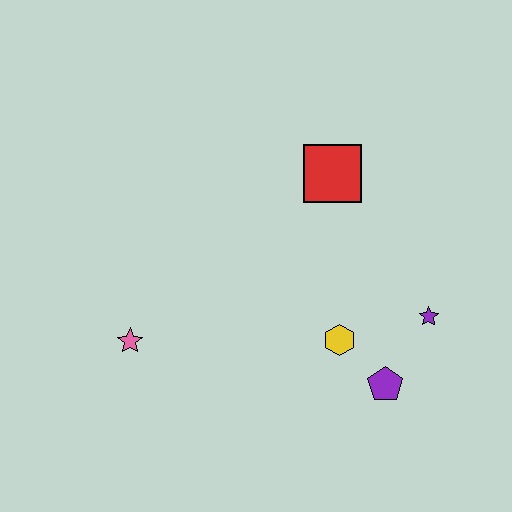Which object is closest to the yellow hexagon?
The purple pentagon is closest to the yellow hexagon.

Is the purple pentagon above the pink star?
No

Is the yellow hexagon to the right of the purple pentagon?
No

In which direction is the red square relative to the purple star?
The red square is above the purple star.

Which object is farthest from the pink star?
The purple star is farthest from the pink star.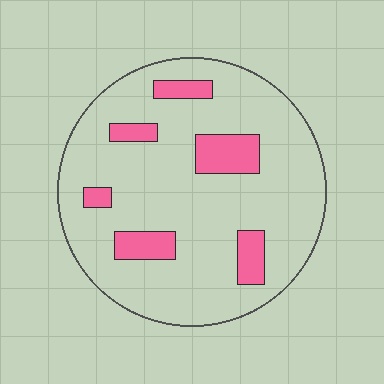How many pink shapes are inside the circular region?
6.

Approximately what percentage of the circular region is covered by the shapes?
Approximately 15%.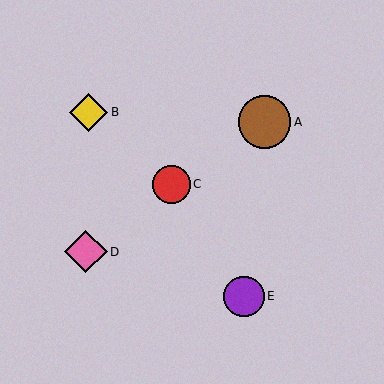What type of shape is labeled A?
Shape A is a brown circle.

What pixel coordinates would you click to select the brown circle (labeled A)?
Click at (264, 122) to select the brown circle A.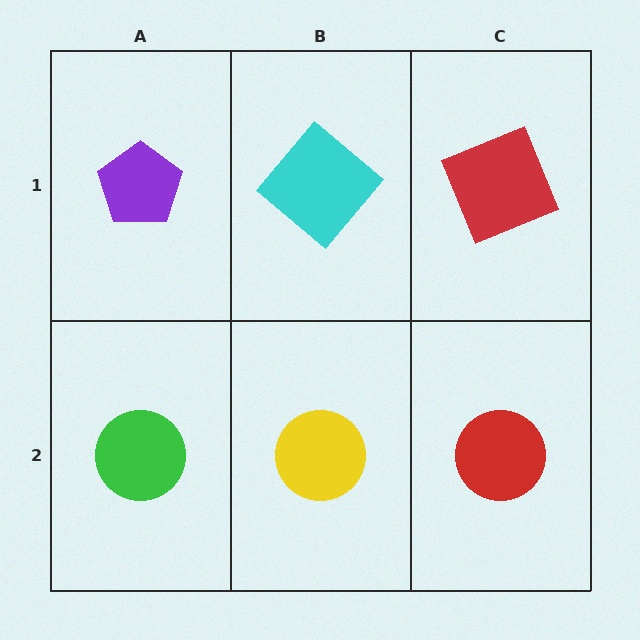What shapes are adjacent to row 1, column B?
A yellow circle (row 2, column B), a purple pentagon (row 1, column A), a red square (row 1, column C).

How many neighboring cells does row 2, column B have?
3.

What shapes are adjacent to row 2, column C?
A red square (row 1, column C), a yellow circle (row 2, column B).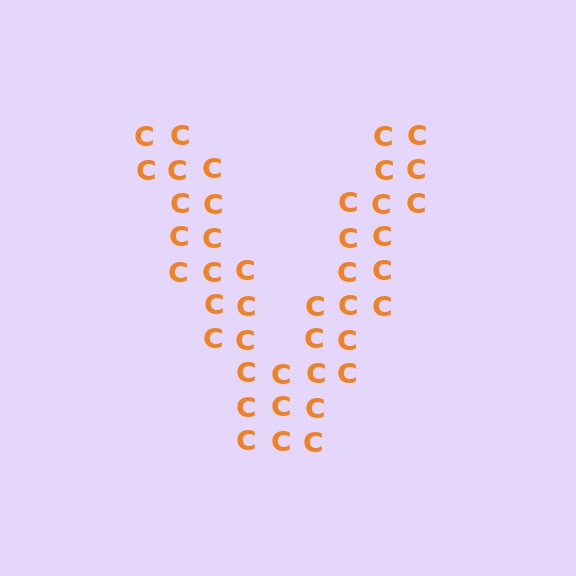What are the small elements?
The small elements are letter C's.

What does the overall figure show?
The overall figure shows the letter V.